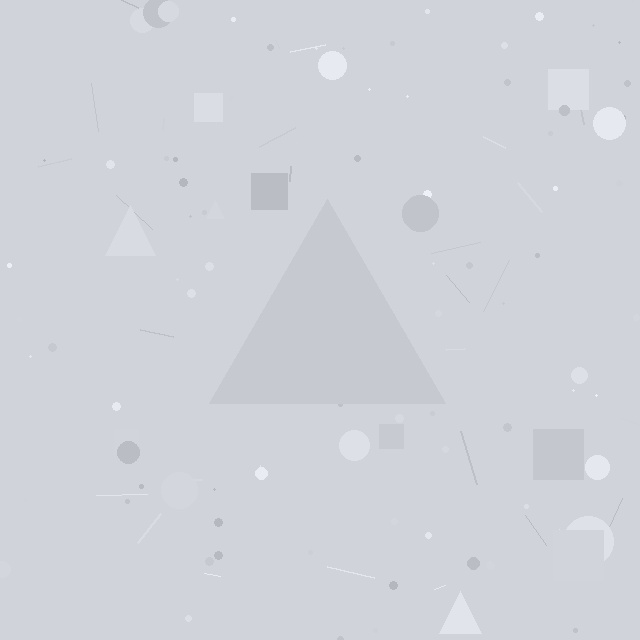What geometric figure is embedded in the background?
A triangle is embedded in the background.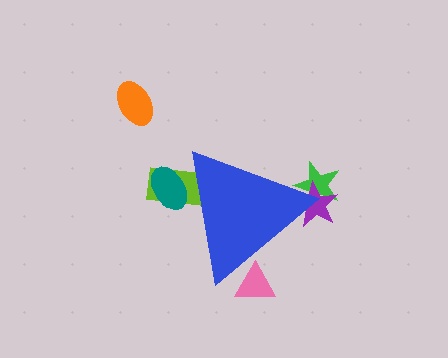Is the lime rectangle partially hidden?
Yes, the lime rectangle is partially hidden behind the blue triangle.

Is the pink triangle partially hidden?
Yes, the pink triangle is partially hidden behind the blue triangle.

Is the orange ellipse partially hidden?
No, the orange ellipse is fully visible.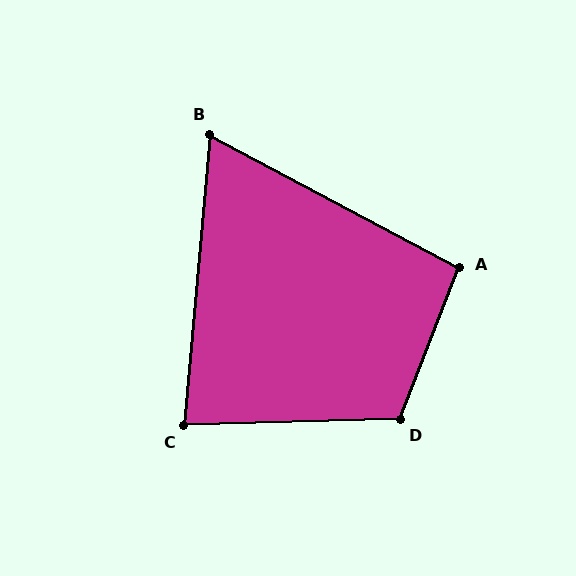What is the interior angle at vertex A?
Approximately 97 degrees (obtuse).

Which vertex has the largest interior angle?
D, at approximately 113 degrees.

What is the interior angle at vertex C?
Approximately 83 degrees (acute).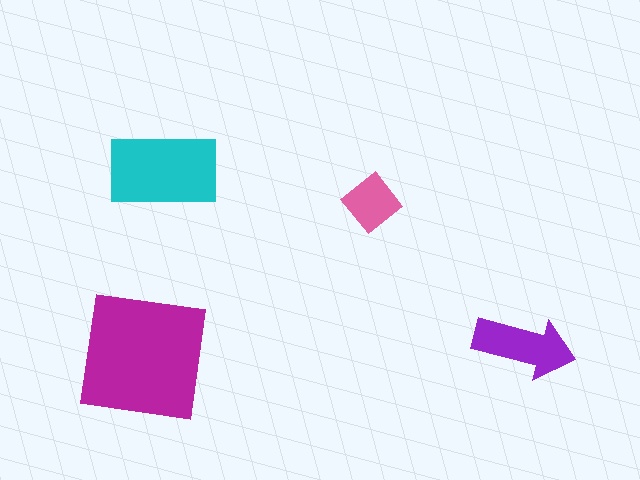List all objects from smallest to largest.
The pink diamond, the purple arrow, the cyan rectangle, the magenta square.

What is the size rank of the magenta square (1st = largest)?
1st.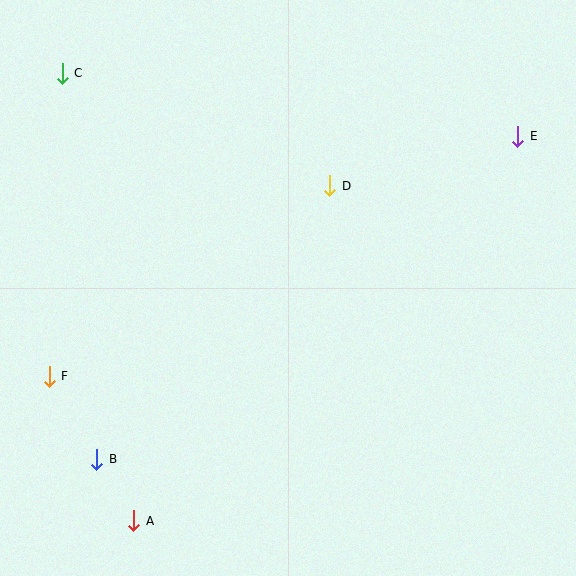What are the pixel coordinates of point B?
Point B is at (97, 459).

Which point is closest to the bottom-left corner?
Point A is closest to the bottom-left corner.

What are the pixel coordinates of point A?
Point A is at (134, 521).